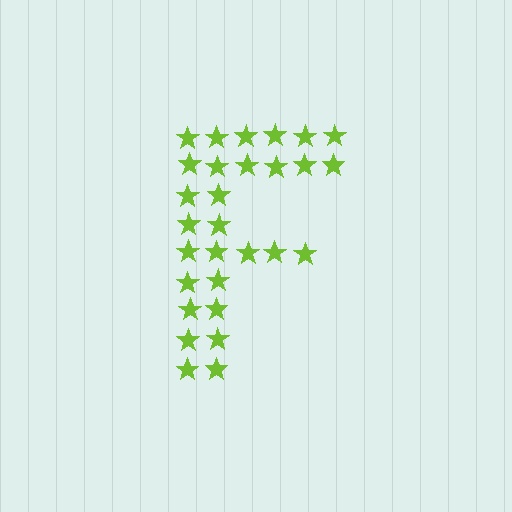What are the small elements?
The small elements are stars.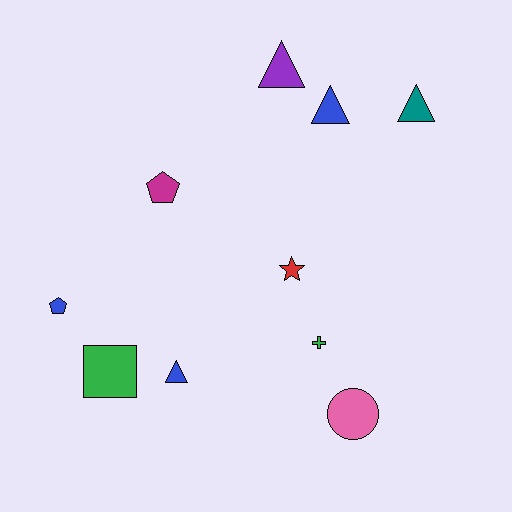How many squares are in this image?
There is 1 square.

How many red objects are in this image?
There is 1 red object.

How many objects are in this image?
There are 10 objects.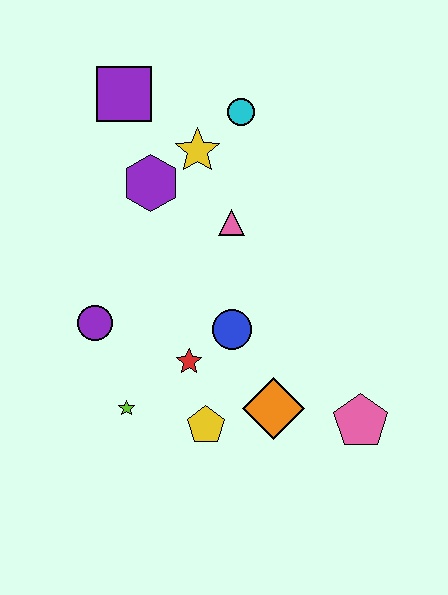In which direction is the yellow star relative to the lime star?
The yellow star is above the lime star.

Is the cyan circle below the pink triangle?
No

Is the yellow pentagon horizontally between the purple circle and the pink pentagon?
Yes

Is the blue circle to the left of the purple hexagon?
No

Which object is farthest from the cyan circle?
The pink pentagon is farthest from the cyan circle.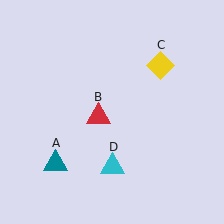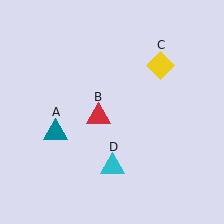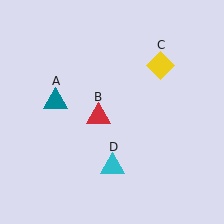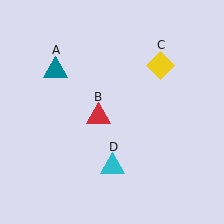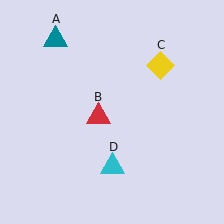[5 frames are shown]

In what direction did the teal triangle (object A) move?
The teal triangle (object A) moved up.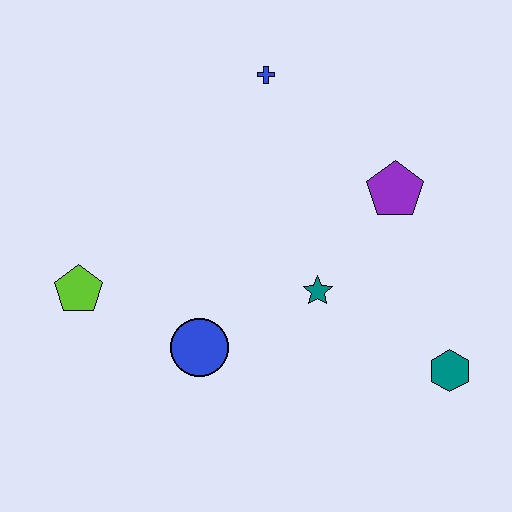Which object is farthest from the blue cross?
The teal hexagon is farthest from the blue cross.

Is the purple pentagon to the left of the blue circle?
No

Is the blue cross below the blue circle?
No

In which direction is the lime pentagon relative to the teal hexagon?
The lime pentagon is to the left of the teal hexagon.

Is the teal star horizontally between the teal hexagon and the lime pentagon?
Yes